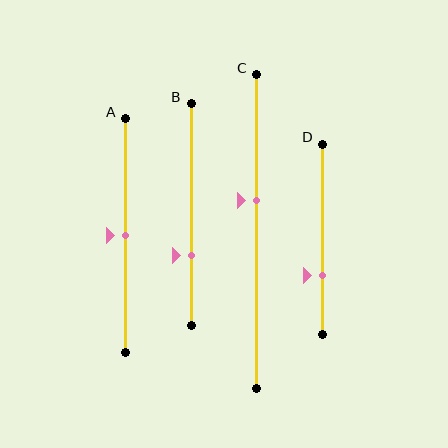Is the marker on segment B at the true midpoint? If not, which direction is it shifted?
No, the marker on segment B is shifted downward by about 19% of the segment length.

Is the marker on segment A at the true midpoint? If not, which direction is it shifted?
Yes, the marker on segment A is at the true midpoint.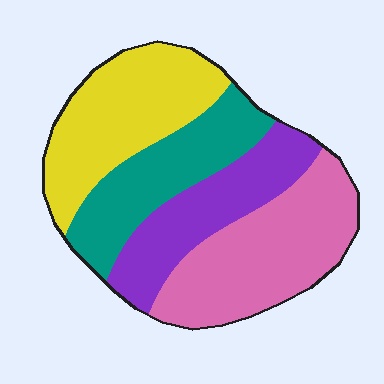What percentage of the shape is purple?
Purple takes up about one fifth (1/5) of the shape.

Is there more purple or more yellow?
Yellow.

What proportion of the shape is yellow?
Yellow covers around 25% of the shape.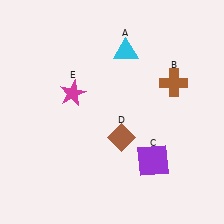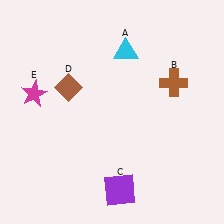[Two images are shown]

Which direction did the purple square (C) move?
The purple square (C) moved left.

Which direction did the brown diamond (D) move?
The brown diamond (D) moved left.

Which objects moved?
The objects that moved are: the purple square (C), the brown diamond (D), the magenta star (E).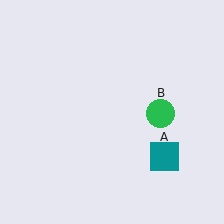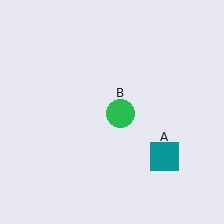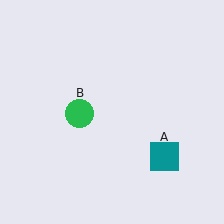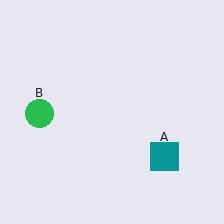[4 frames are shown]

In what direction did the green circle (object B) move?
The green circle (object B) moved left.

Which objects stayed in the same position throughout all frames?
Teal square (object A) remained stationary.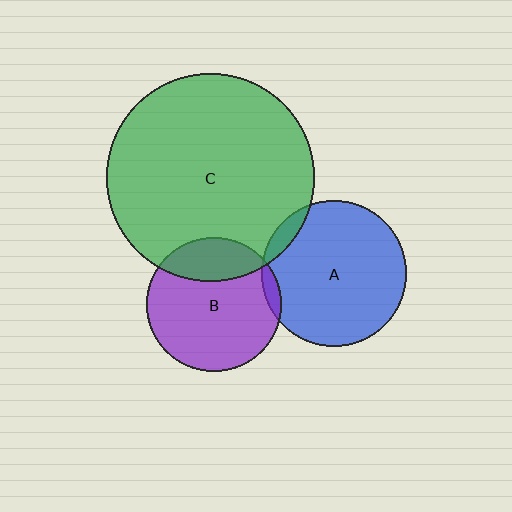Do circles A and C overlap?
Yes.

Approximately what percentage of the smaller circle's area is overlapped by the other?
Approximately 5%.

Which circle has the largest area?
Circle C (green).